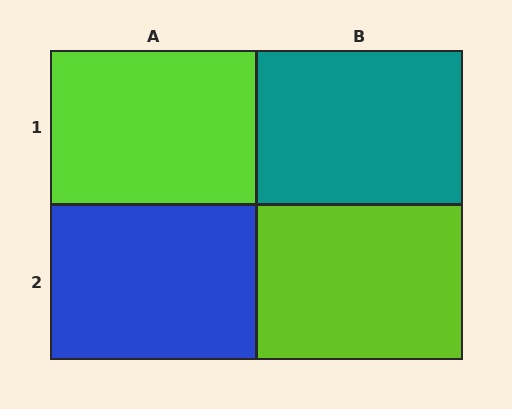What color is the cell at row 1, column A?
Lime.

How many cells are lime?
2 cells are lime.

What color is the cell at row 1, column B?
Teal.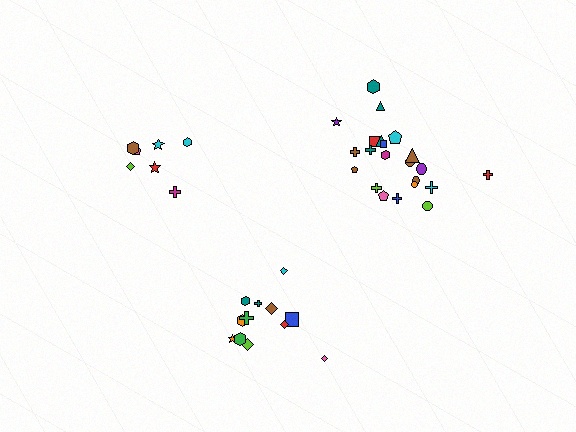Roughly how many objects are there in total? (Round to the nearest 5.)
Roughly 40 objects in total.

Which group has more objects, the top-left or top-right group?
The top-right group.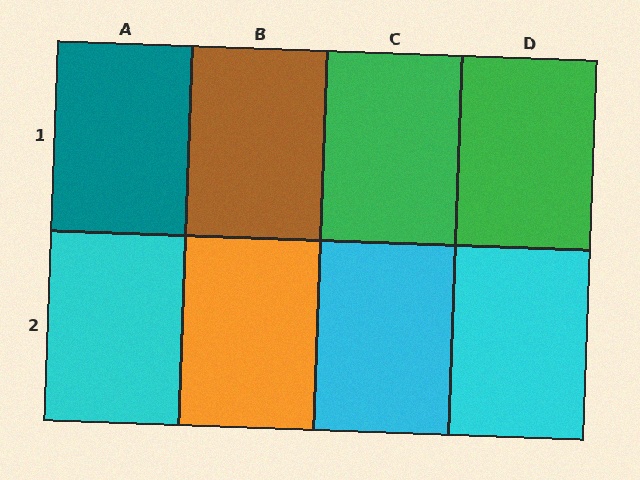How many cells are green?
2 cells are green.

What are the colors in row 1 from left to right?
Teal, brown, green, green.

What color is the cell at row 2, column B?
Orange.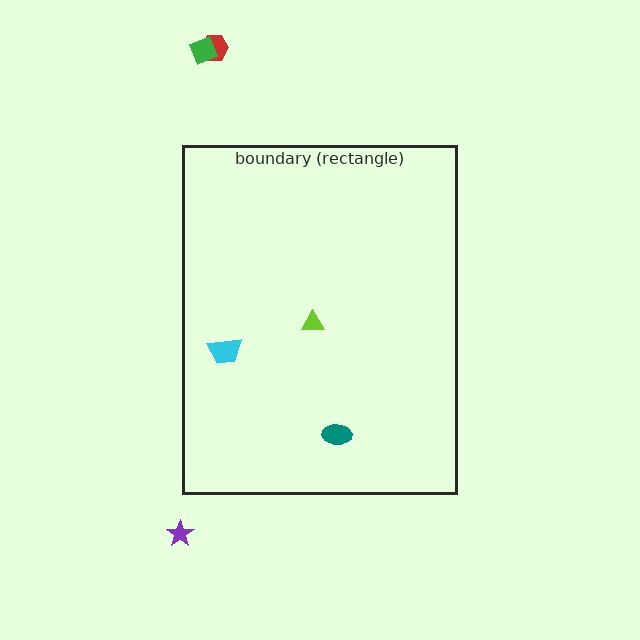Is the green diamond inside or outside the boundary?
Outside.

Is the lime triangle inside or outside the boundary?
Inside.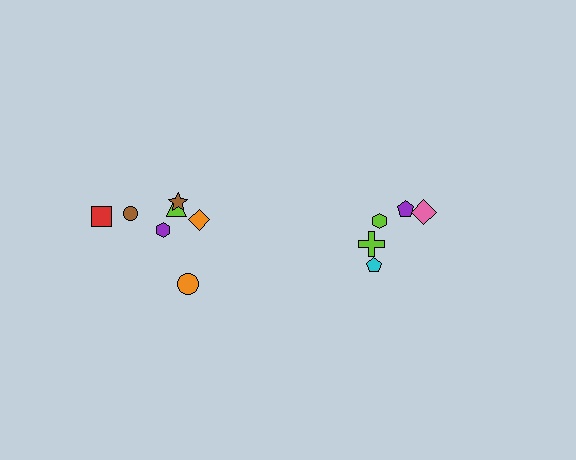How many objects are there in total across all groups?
There are 12 objects.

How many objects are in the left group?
There are 7 objects.